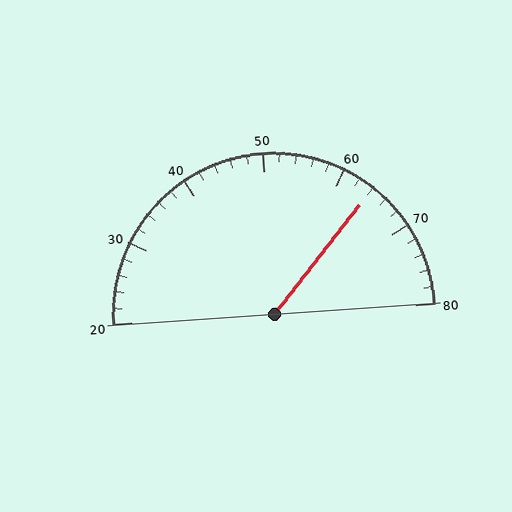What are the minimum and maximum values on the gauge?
The gauge ranges from 20 to 80.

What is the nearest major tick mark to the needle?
The nearest major tick mark is 60.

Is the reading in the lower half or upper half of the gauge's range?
The reading is in the upper half of the range (20 to 80).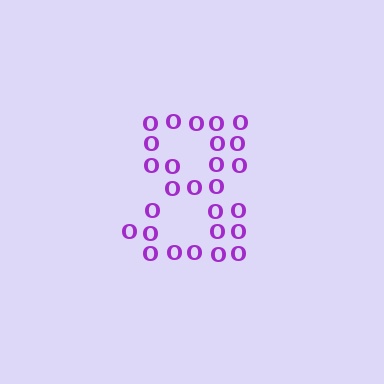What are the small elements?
The small elements are letter O's.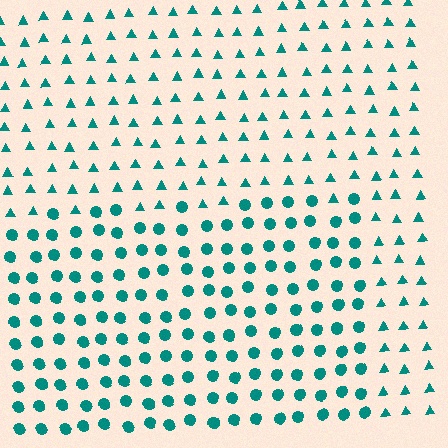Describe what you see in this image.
The image is filled with small teal elements arranged in a uniform grid. A rectangle-shaped region contains circles, while the surrounding area contains triangles. The boundary is defined purely by the change in element shape.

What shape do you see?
I see a rectangle.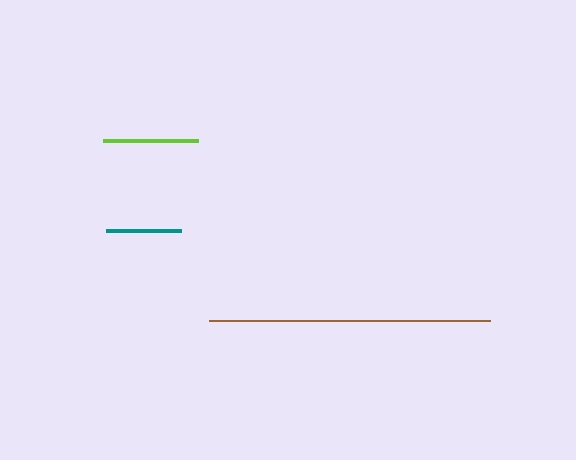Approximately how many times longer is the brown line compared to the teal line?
The brown line is approximately 3.8 times the length of the teal line.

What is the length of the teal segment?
The teal segment is approximately 74 pixels long.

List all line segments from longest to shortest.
From longest to shortest: brown, lime, teal.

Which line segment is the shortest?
The teal line is the shortest at approximately 74 pixels.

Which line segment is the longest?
The brown line is the longest at approximately 281 pixels.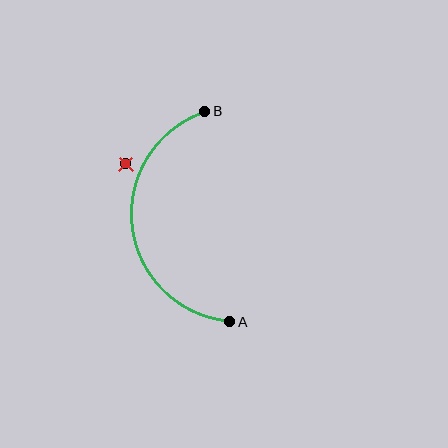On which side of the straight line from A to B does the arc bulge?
The arc bulges to the left of the straight line connecting A and B.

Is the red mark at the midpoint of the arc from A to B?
No — the red mark does not lie on the arc at all. It sits slightly outside the curve.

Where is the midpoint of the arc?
The arc midpoint is the point on the curve farthest from the straight line joining A and B. It sits to the left of that line.